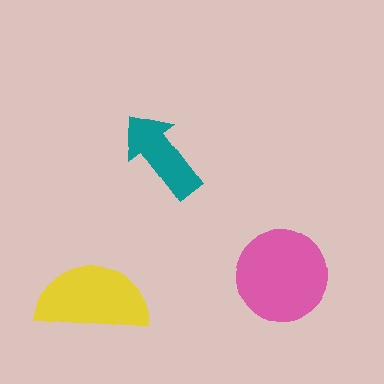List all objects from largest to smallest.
The pink circle, the yellow semicircle, the teal arrow.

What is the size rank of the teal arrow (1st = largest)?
3rd.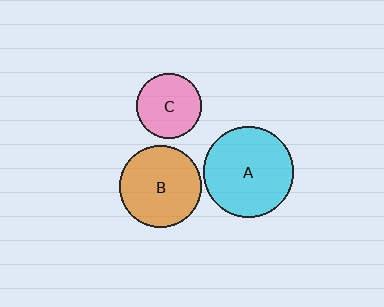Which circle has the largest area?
Circle A (cyan).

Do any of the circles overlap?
No, none of the circles overlap.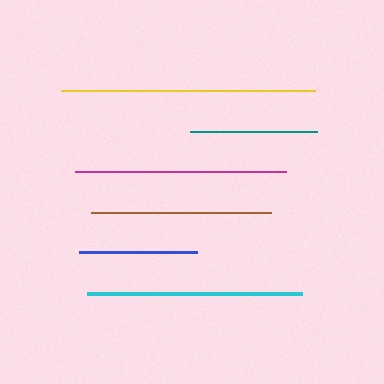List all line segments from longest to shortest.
From longest to shortest: yellow, cyan, magenta, brown, teal, blue.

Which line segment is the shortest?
The blue line is the shortest at approximately 118 pixels.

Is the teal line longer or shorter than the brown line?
The brown line is longer than the teal line.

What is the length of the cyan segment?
The cyan segment is approximately 215 pixels long.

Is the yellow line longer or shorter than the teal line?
The yellow line is longer than the teal line.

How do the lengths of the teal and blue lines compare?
The teal and blue lines are approximately the same length.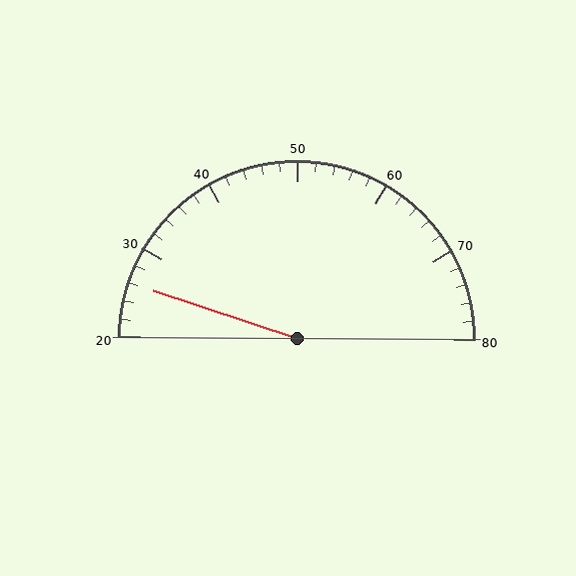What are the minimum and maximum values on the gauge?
The gauge ranges from 20 to 80.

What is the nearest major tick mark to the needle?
The nearest major tick mark is 30.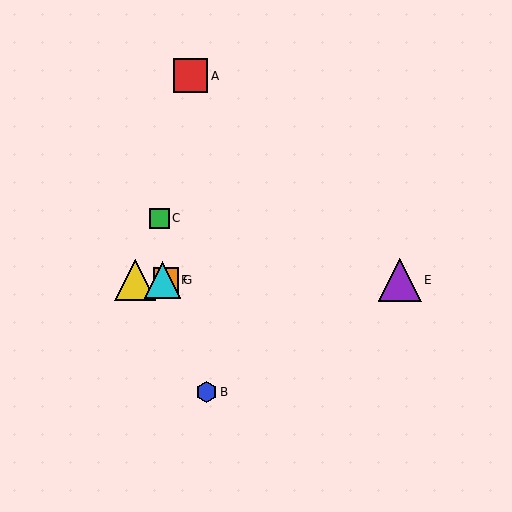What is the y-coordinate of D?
Object D is at y≈280.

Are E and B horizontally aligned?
No, E is at y≈280 and B is at y≈392.